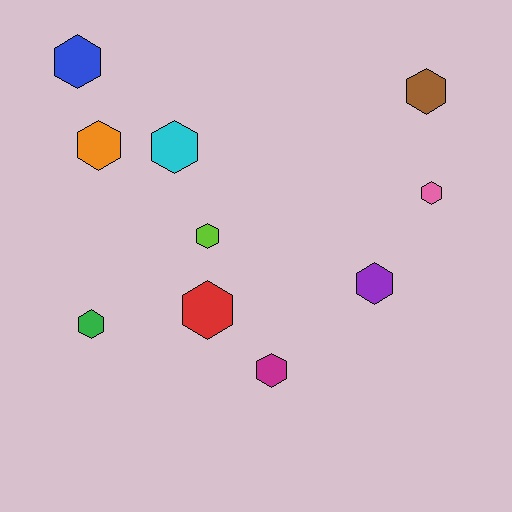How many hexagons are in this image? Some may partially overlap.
There are 10 hexagons.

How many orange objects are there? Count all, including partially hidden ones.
There is 1 orange object.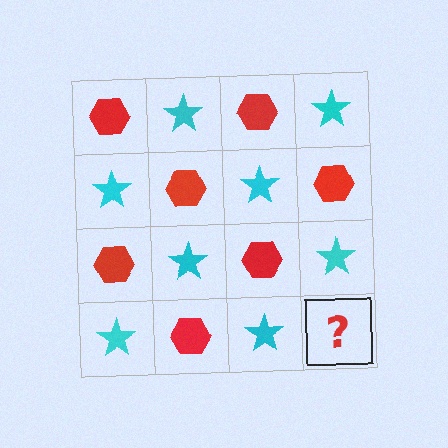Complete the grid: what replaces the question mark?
The question mark should be replaced with a red hexagon.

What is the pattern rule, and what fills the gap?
The rule is that it alternates red hexagon and cyan star in a checkerboard pattern. The gap should be filled with a red hexagon.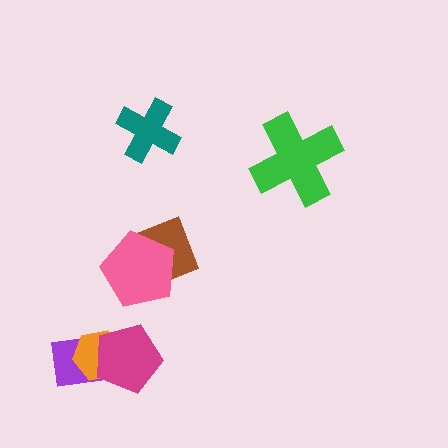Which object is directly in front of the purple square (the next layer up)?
The orange hexagon is directly in front of the purple square.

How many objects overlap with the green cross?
0 objects overlap with the green cross.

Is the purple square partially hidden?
Yes, it is partially covered by another shape.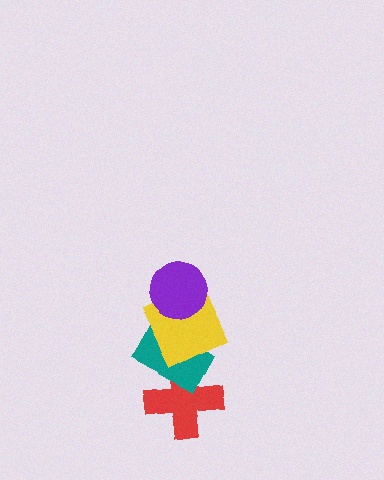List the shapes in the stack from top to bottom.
From top to bottom: the purple circle, the yellow square, the teal rectangle, the red cross.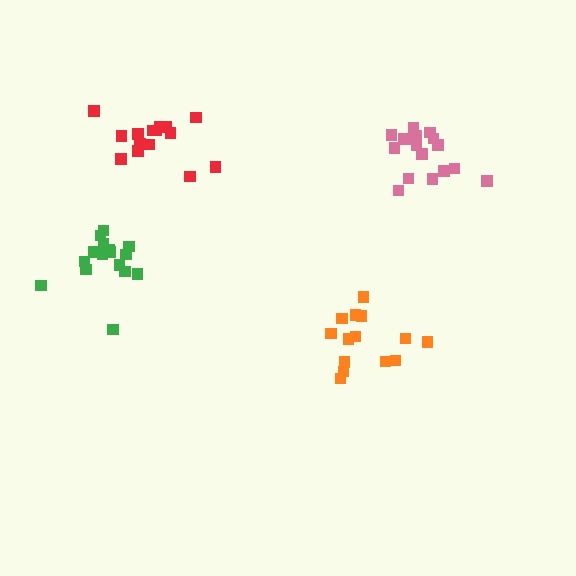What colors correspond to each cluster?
The clusters are colored: red, orange, pink, green.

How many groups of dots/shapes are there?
There are 4 groups.